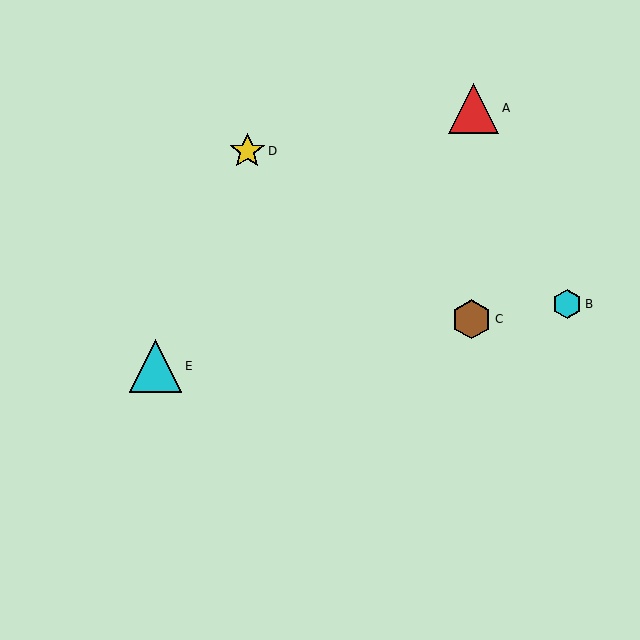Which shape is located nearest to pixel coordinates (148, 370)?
The cyan triangle (labeled E) at (156, 366) is nearest to that location.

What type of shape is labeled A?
Shape A is a red triangle.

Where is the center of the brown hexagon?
The center of the brown hexagon is at (472, 319).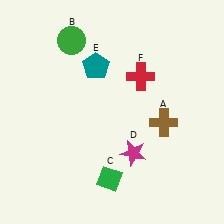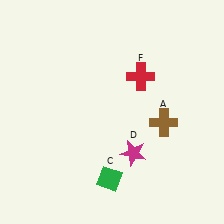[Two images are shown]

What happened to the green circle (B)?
The green circle (B) was removed in Image 2. It was in the top-left area of Image 1.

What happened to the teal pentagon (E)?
The teal pentagon (E) was removed in Image 2. It was in the top-left area of Image 1.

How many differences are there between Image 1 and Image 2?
There are 2 differences between the two images.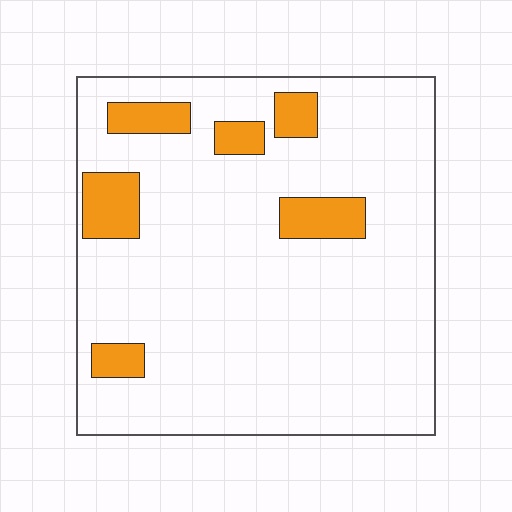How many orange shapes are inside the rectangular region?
6.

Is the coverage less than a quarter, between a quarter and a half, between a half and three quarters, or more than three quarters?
Less than a quarter.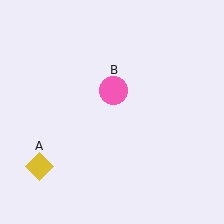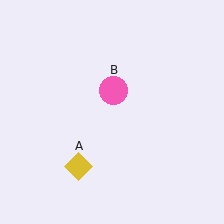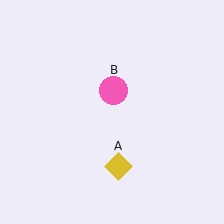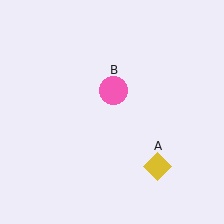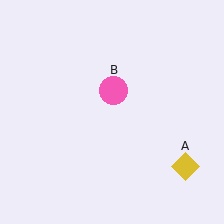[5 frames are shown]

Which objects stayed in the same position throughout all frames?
Pink circle (object B) remained stationary.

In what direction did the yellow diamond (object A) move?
The yellow diamond (object A) moved right.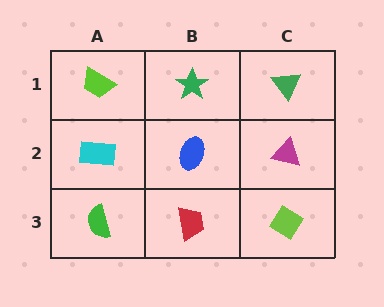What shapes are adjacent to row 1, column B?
A blue ellipse (row 2, column B), a lime trapezoid (row 1, column A), a green triangle (row 1, column C).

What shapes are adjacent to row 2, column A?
A lime trapezoid (row 1, column A), a green semicircle (row 3, column A), a blue ellipse (row 2, column B).